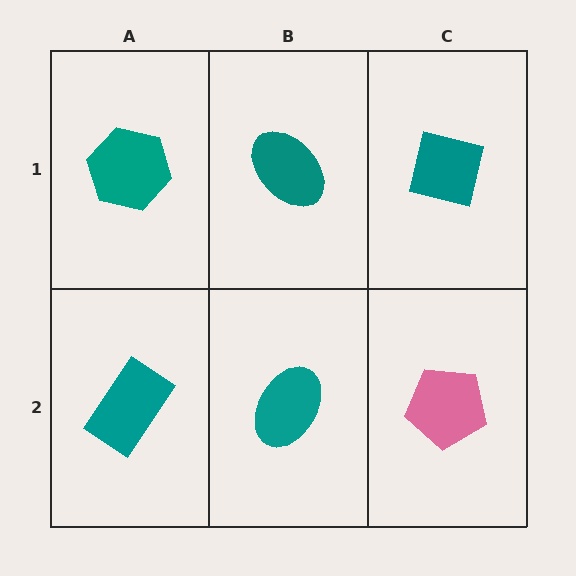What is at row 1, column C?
A teal square.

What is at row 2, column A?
A teal rectangle.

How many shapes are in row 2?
3 shapes.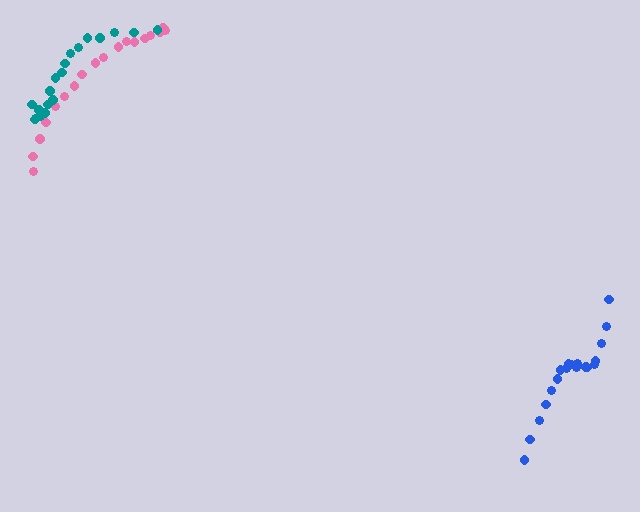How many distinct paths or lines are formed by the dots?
There are 3 distinct paths.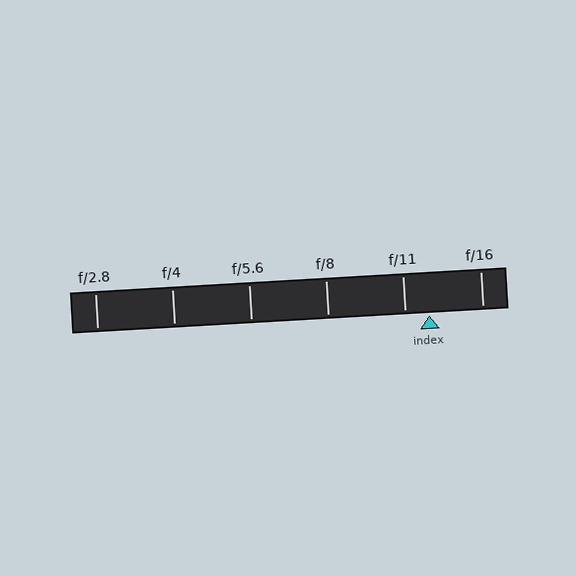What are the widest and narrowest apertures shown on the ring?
The widest aperture shown is f/2.8 and the narrowest is f/16.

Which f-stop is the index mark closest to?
The index mark is closest to f/11.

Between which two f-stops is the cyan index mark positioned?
The index mark is between f/11 and f/16.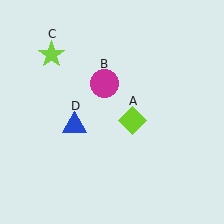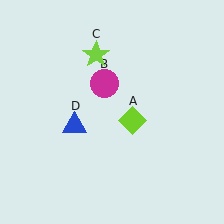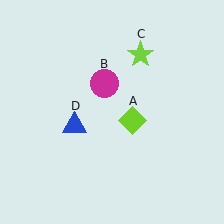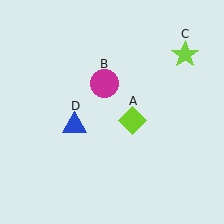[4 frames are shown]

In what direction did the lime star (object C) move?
The lime star (object C) moved right.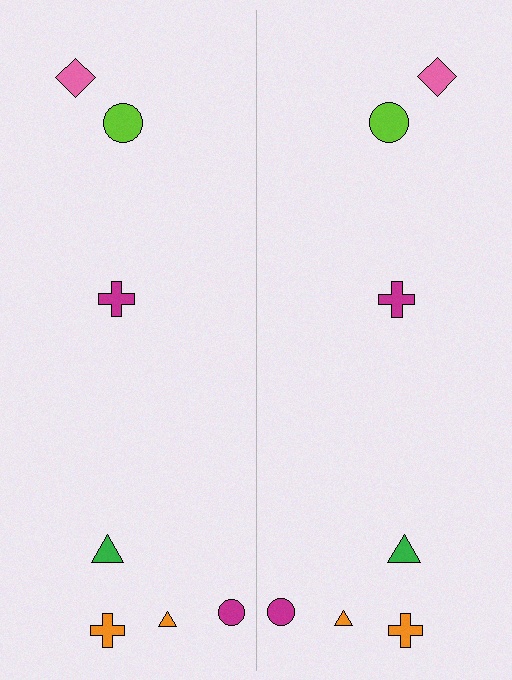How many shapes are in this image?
There are 14 shapes in this image.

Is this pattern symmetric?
Yes, this pattern has bilateral (reflection) symmetry.